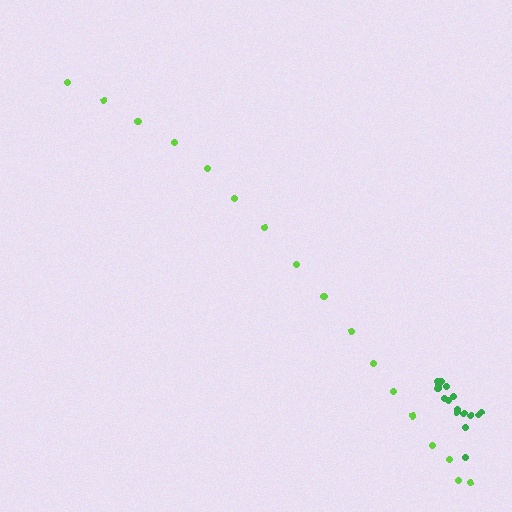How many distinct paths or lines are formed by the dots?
There are 2 distinct paths.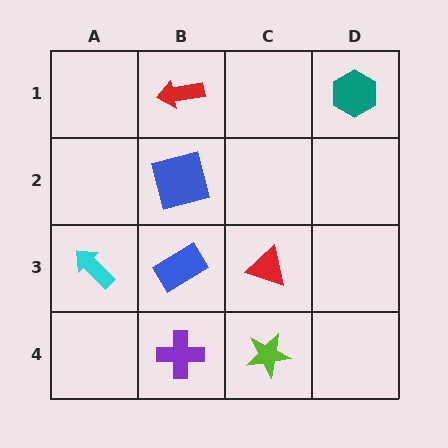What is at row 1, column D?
A teal hexagon.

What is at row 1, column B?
A red arrow.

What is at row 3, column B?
A blue rectangle.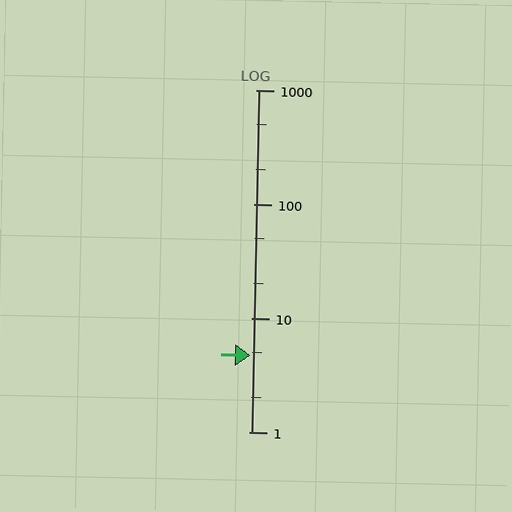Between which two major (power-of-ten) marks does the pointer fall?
The pointer is between 1 and 10.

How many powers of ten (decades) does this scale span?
The scale spans 3 decades, from 1 to 1000.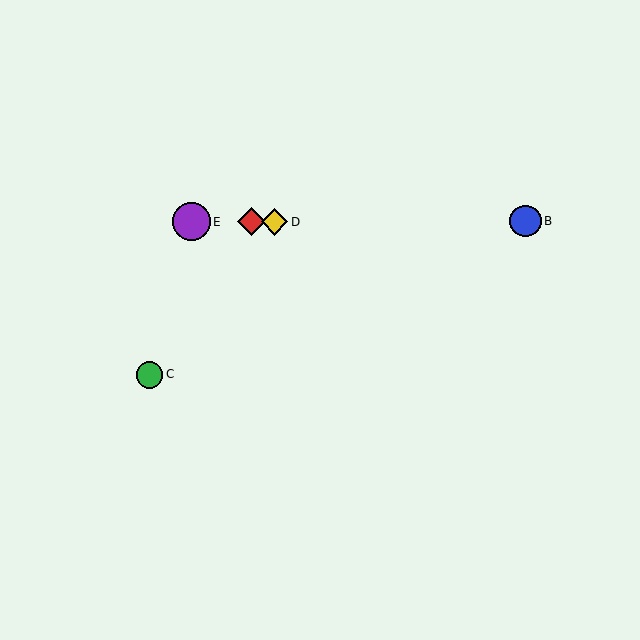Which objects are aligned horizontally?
Objects A, B, D, E are aligned horizontally.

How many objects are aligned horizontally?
4 objects (A, B, D, E) are aligned horizontally.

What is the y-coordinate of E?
Object E is at y≈222.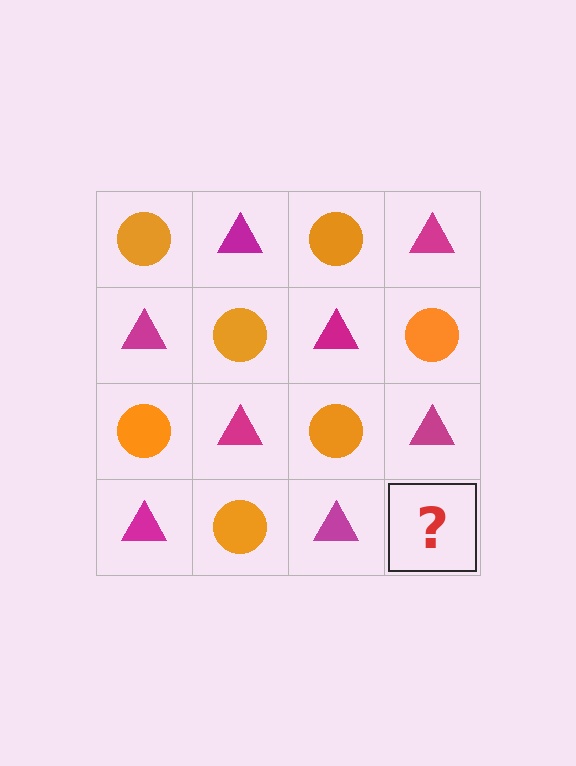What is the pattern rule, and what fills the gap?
The rule is that it alternates orange circle and magenta triangle in a checkerboard pattern. The gap should be filled with an orange circle.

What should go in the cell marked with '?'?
The missing cell should contain an orange circle.